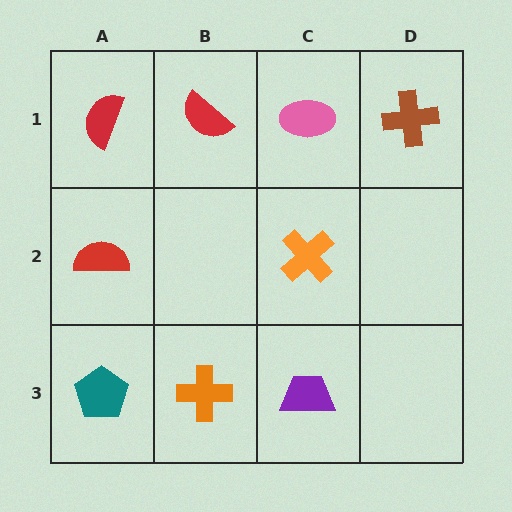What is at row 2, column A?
A red semicircle.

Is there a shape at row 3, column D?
No, that cell is empty.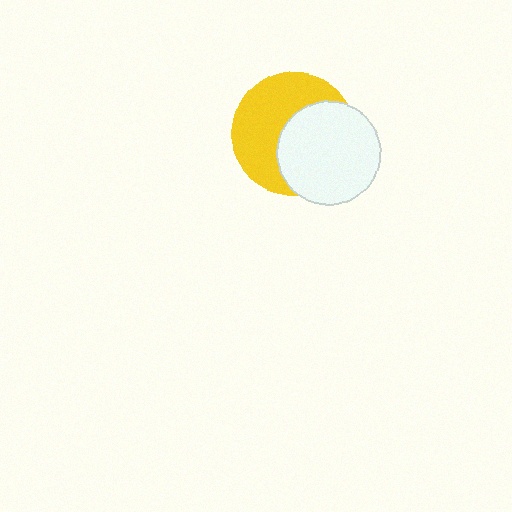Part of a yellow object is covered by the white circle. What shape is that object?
It is a circle.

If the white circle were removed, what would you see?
You would see the complete yellow circle.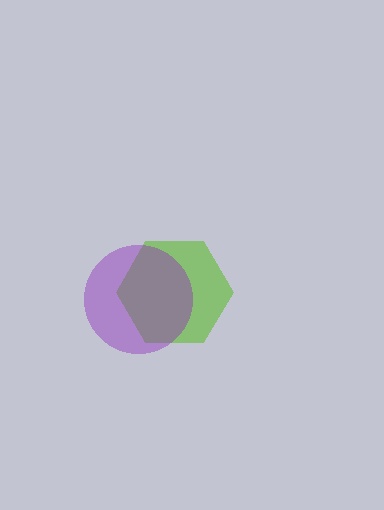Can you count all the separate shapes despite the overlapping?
Yes, there are 2 separate shapes.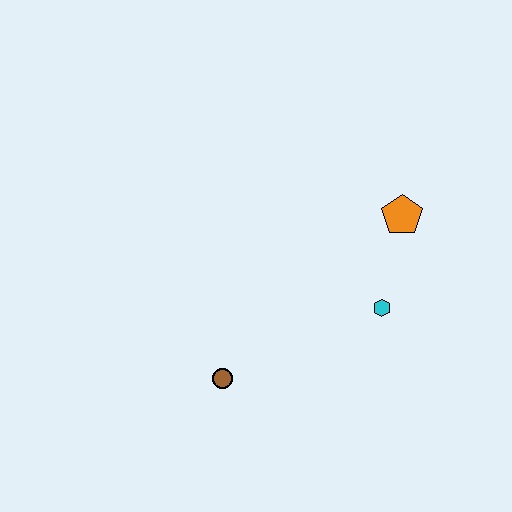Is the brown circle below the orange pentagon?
Yes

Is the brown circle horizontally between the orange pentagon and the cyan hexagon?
No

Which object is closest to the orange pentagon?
The cyan hexagon is closest to the orange pentagon.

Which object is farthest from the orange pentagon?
The brown circle is farthest from the orange pentagon.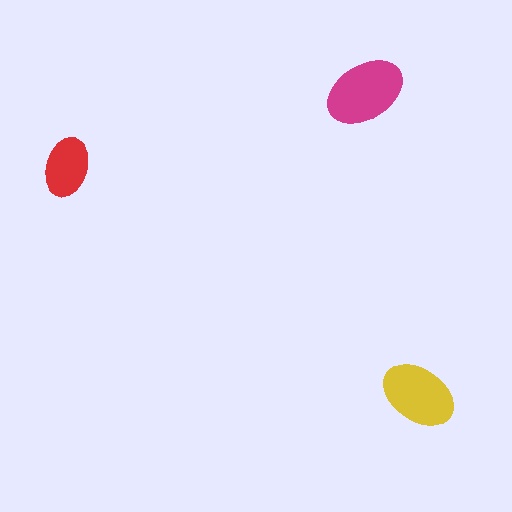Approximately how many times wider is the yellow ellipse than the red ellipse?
About 1.5 times wider.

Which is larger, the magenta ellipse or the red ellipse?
The magenta one.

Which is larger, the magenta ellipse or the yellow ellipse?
The magenta one.